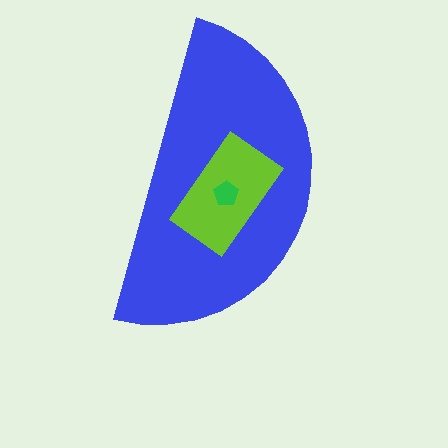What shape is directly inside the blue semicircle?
The lime rectangle.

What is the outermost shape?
The blue semicircle.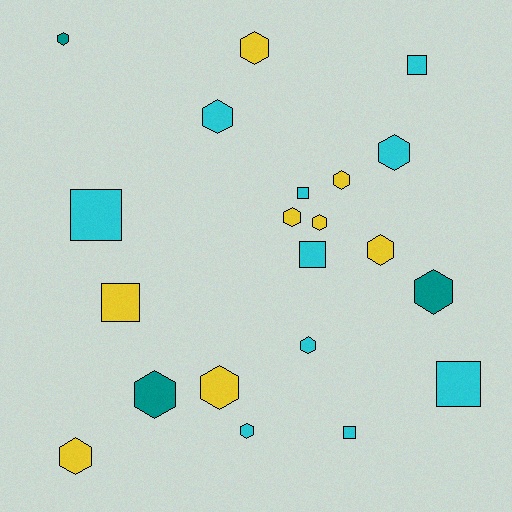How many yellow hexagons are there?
There are 7 yellow hexagons.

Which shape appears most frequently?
Hexagon, with 14 objects.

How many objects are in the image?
There are 21 objects.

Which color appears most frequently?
Cyan, with 10 objects.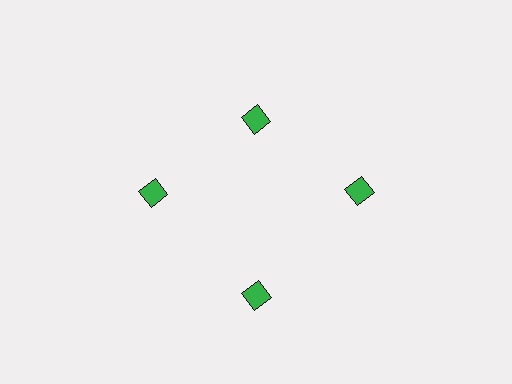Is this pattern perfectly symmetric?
No. The 4 green diamonds are arranged in a ring, but one element near the 12 o'clock position is pulled inward toward the center, breaking the 4-fold rotational symmetry.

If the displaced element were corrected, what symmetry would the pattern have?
It would have 4-fold rotational symmetry — the pattern would map onto itself every 90 degrees.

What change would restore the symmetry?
The symmetry would be restored by moving it outward, back onto the ring so that all 4 diamonds sit at equal angles and equal distance from the center.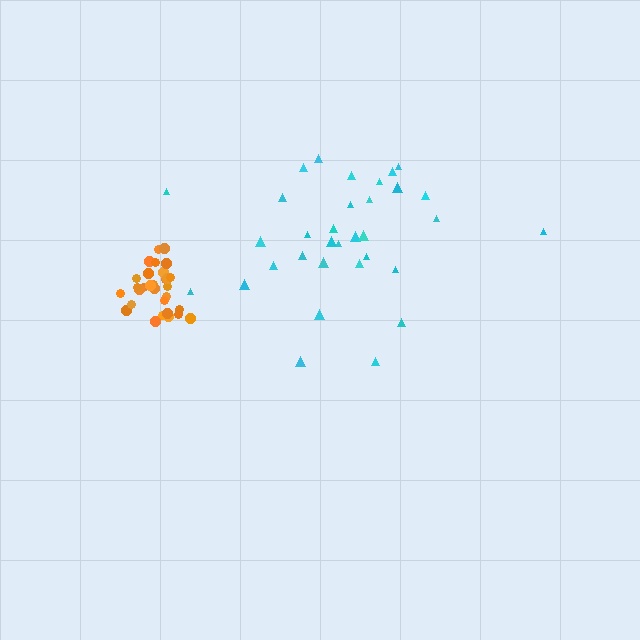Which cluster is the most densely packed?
Orange.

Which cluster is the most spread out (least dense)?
Cyan.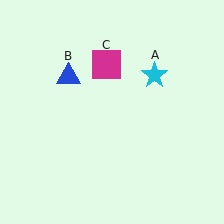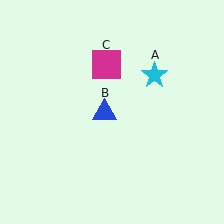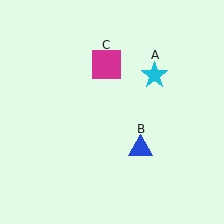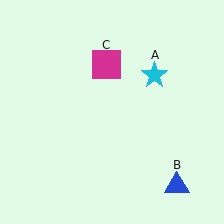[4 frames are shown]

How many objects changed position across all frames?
1 object changed position: blue triangle (object B).